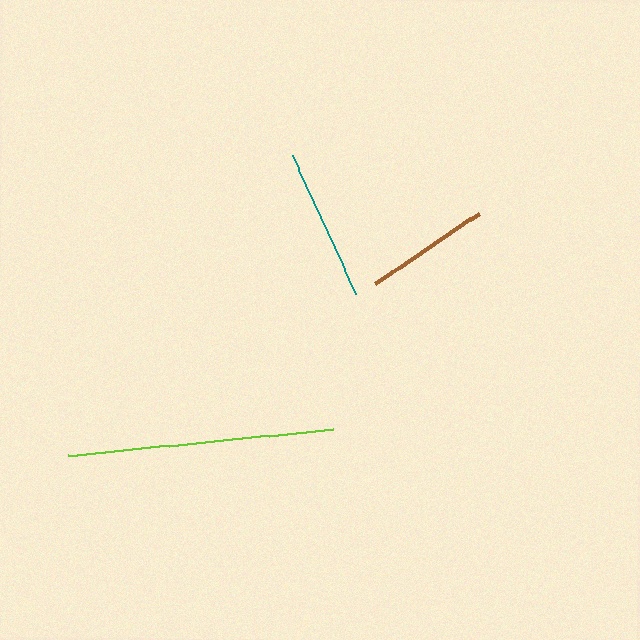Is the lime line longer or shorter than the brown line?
The lime line is longer than the brown line.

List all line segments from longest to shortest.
From longest to shortest: lime, teal, brown.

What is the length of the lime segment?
The lime segment is approximately 266 pixels long.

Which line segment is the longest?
The lime line is the longest at approximately 266 pixels.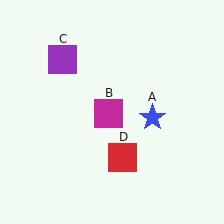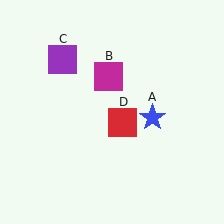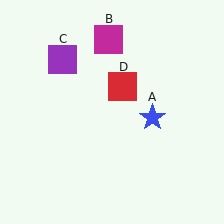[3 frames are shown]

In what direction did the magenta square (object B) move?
The magenta square (object B) moved up.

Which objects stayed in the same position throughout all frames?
Blue star (object A) and purple square (object C) remained stationary.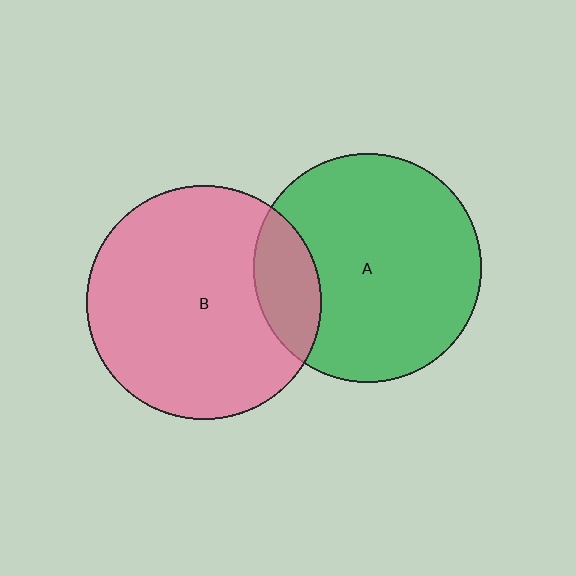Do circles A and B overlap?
Yes.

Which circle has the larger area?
Circle B (pink).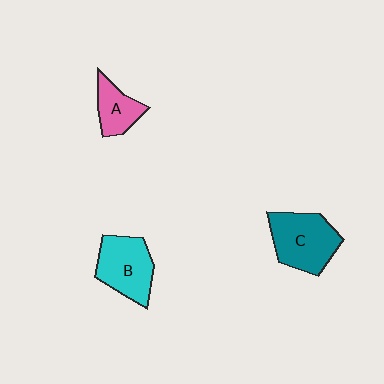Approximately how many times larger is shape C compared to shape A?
Approximately 1.8 times.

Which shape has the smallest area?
Shape A (pink).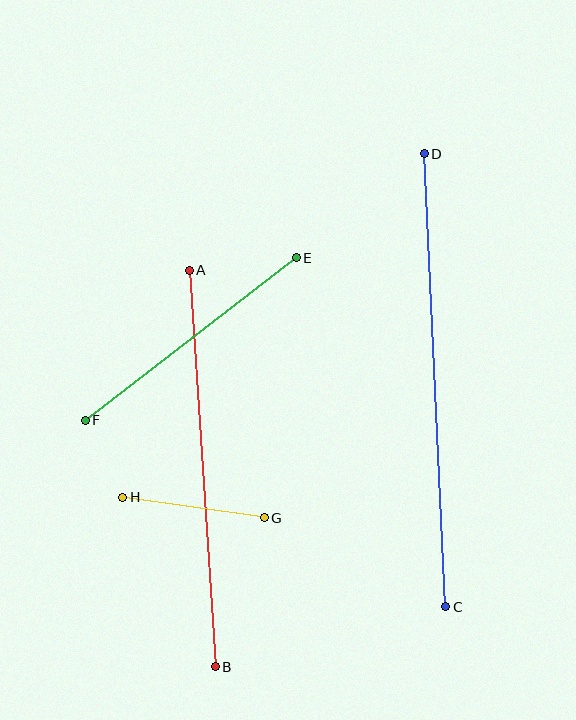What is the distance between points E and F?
The distance is approximately 267 pixels.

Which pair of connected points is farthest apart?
Points C and D are farthest apart.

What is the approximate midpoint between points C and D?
The midpoint is at approximately (435, 380) pixels.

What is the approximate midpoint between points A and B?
The midpoint is at approximately (202, 468) pixels.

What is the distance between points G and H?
The distance is approximately 143 pixels.